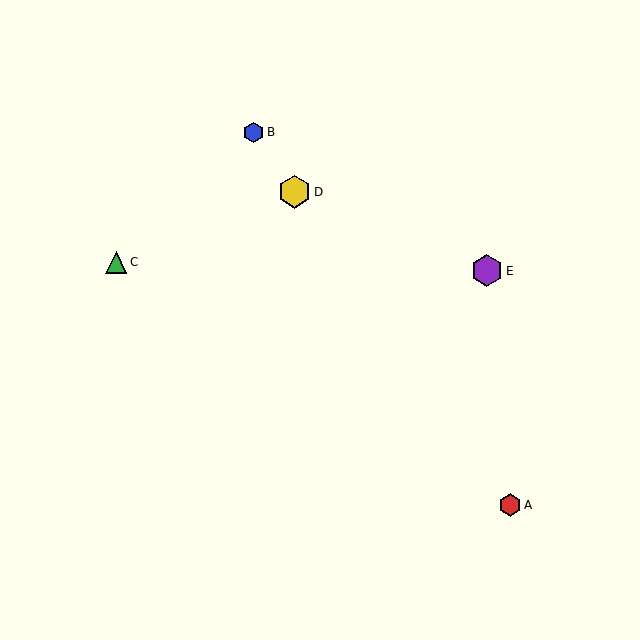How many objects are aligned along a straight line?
3 objects (A, B, D) are aligned along a straight line.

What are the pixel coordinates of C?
Object C is at (116, 262).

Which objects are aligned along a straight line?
Objects A, B, D are aligned along a straight line.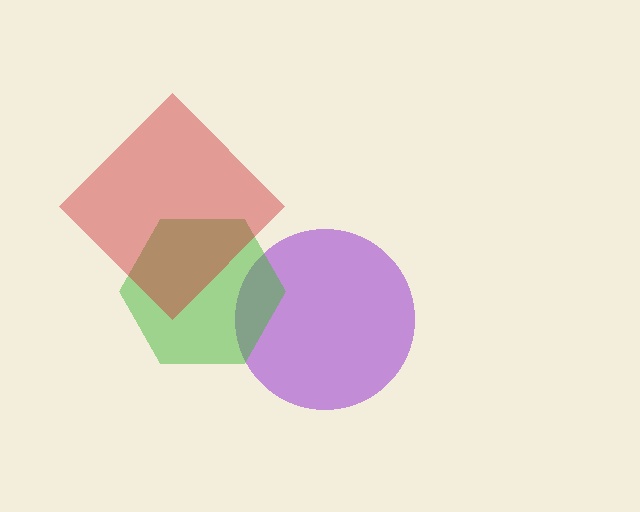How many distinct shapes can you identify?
There are 3 distinct shapes: a purple circle, a green hexagon, a red diamond.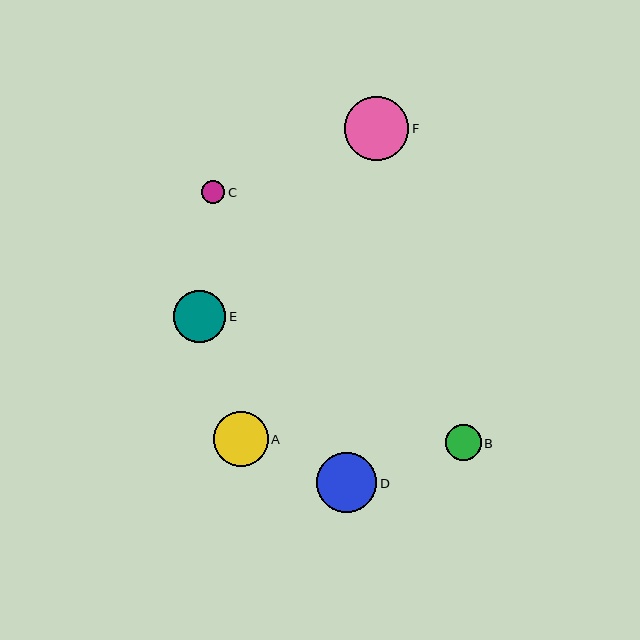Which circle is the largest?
Circle F is the largest with a size of approximately 64 pixels.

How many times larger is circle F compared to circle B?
Circle F is approximately 1.8 times the size of circle B.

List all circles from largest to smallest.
From largest to smallest: F, D, A, E, B, C.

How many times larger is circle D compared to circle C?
Circle D is approximately 2.6 times the size of circle C.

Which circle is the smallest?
Circle C is the smallest with a size of approximately 23 pixels.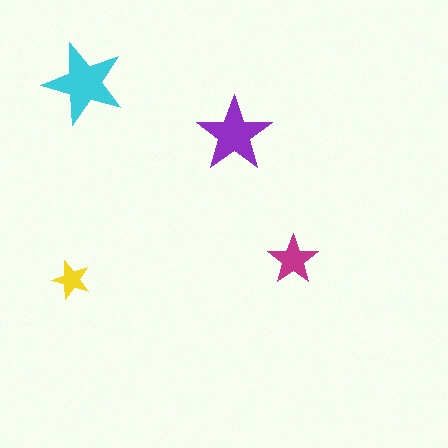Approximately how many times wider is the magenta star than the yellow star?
About 1.5 times wider.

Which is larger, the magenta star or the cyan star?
The cyan one.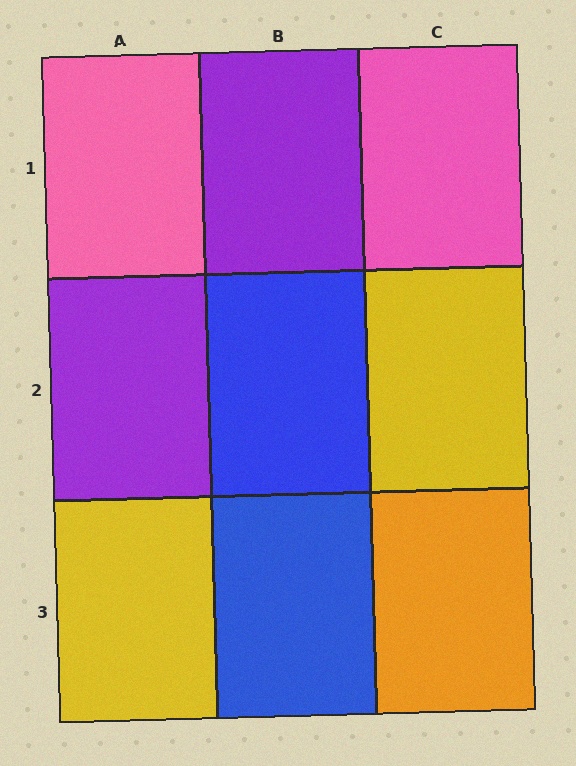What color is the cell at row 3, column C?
Orange.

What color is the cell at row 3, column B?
Blue.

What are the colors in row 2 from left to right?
Purple, blue, yellow.